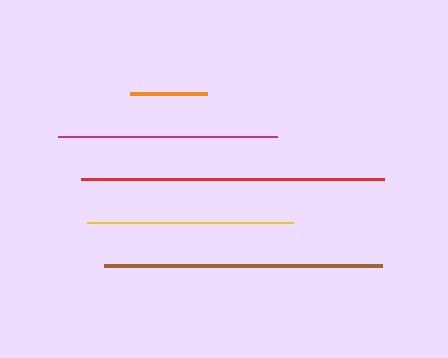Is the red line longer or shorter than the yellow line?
The red line is longer than the yellow line.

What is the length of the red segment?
The red segment is approximately 304 pixels long.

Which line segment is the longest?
The red line is the longest at approximately 304 pixels.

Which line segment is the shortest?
The orange line is the shortest at approximately 77 pixels.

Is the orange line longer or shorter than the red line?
The red line is longer than the orange line.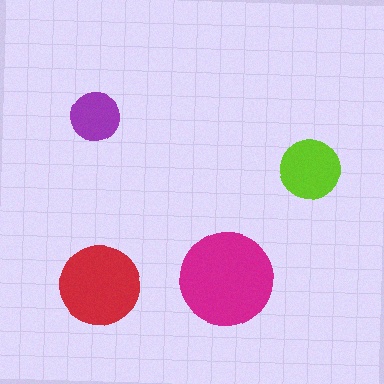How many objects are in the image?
There are 4 objects in the image.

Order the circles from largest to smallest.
the magenta one, the red one, the lime one, the purple one.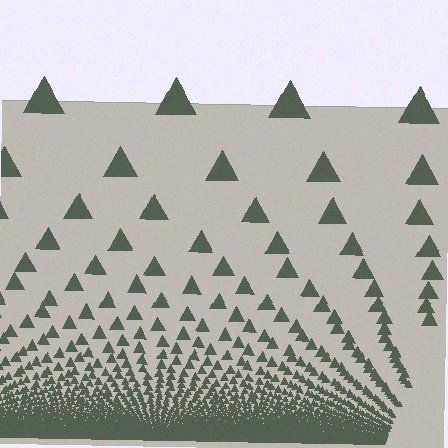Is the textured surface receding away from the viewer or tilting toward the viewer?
The surface appears to tilt toward the viewer. Texture elements get larger and sparser toward the top.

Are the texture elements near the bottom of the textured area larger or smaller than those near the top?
Smaller. The gradient is inverted — elements near the bottom are smaller and denser.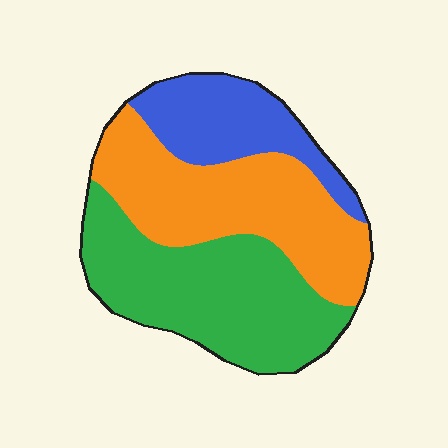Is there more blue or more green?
Green.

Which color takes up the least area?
Blue, at roughly 20%.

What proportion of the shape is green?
Green covers 41% of the shape.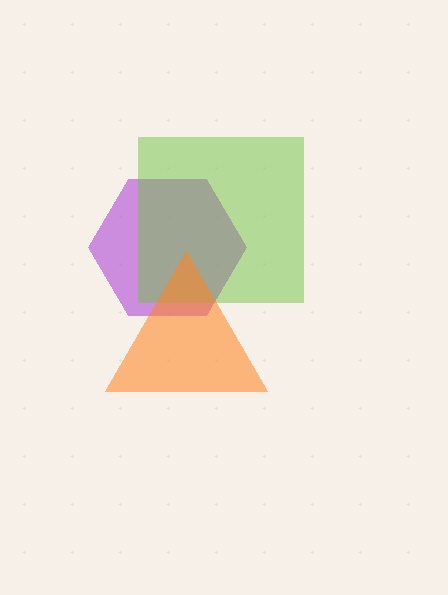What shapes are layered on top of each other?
The layered shapes are: a purple hexagon, a lime square, an orange triangle.